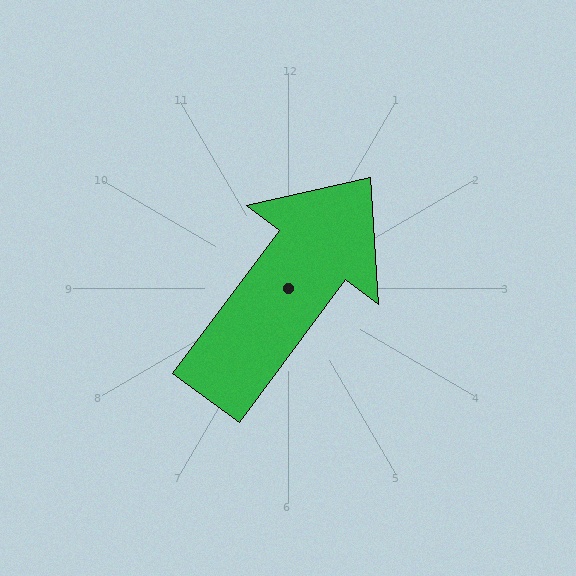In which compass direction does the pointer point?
Northeast.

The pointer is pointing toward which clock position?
Roughly 1 o'clock.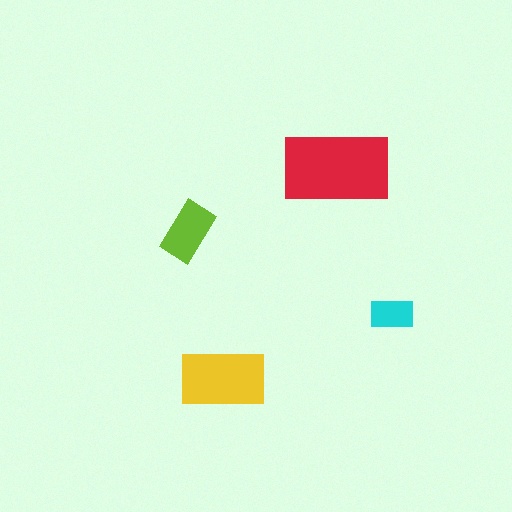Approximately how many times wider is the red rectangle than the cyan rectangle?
About 2.5 times wider.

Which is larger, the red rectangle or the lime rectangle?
The red one.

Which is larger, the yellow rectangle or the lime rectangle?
The yellow one.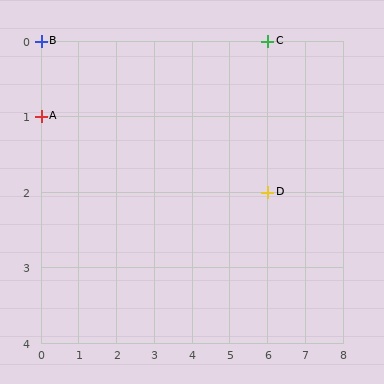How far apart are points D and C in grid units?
Points D and C are 2 rows apart.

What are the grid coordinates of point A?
Point A is at grid coordinates (0, 1).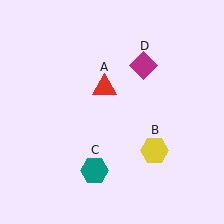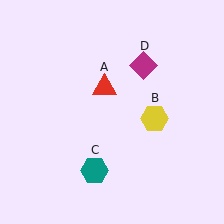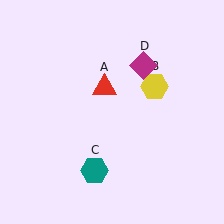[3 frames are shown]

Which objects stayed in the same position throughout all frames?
Red triangle (object A) and teal hexagon (object C) and magenta diamond (object D) remained stationary.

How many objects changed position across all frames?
1 object changed position: yellow hexagon (object B).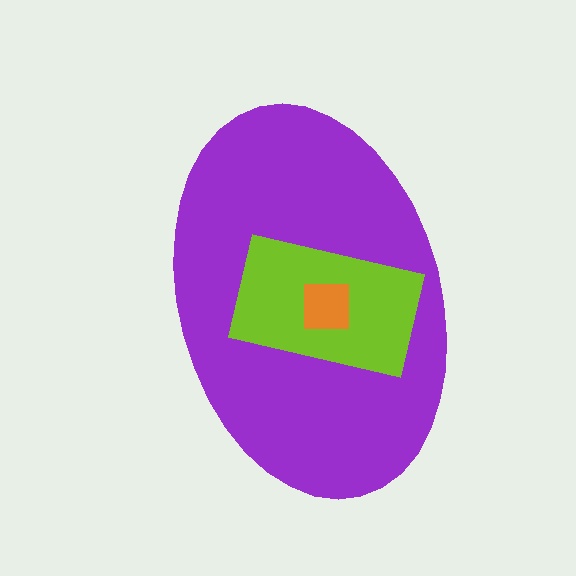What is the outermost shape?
The purple ellipse.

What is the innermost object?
The orange square.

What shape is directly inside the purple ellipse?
The lime rectangle.